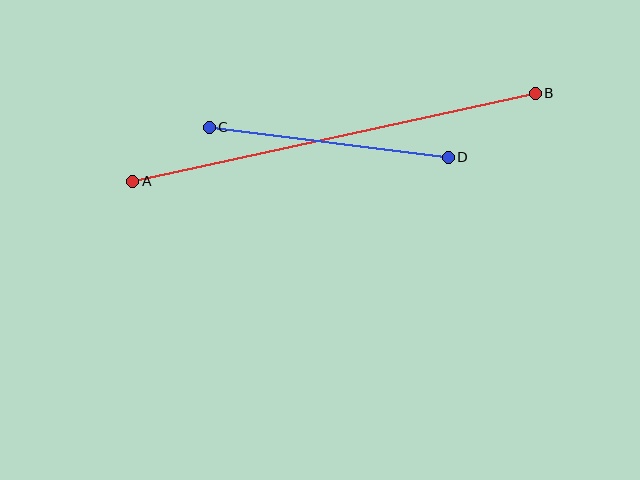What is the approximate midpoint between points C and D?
The midpoint is at approximately (329, 142) pixels.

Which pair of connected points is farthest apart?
Points A and B are farthest apart.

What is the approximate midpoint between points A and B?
The midpoint is at approximately (334, 137) pixels.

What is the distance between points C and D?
The distance is approximately 241 pixels.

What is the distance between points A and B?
The distance is approximately 412 pixels.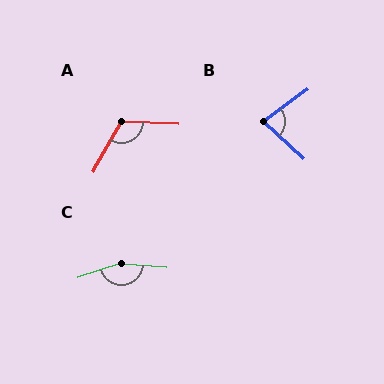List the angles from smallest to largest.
B (78°), A (117°), C (158°).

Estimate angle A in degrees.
Approximately 117 degrees.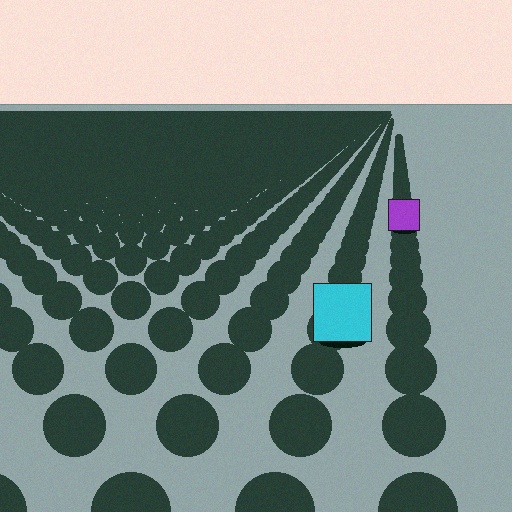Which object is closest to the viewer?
The cyan square is closest. The texture marks near it are larger and more spread out.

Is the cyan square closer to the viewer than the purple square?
Yes. The cyan square is closer — you can tell from the texture gradient: the ground texture is coarser near it.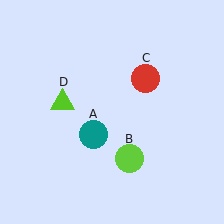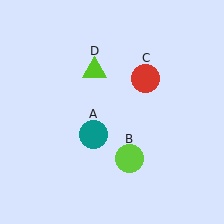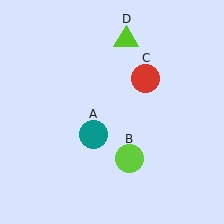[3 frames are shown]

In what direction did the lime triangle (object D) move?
The lime triangle (object D) moved up and to the right.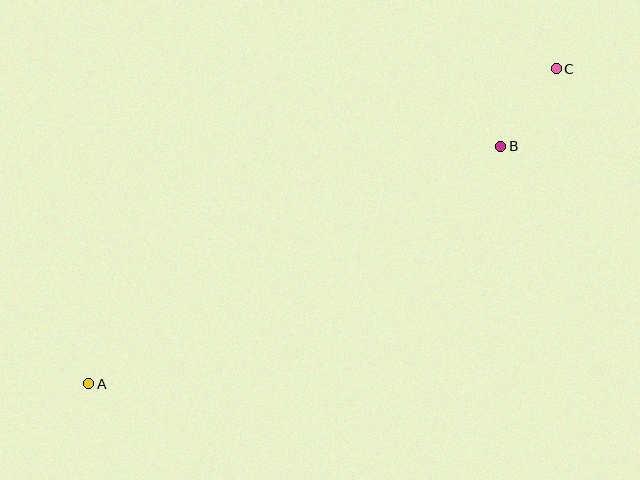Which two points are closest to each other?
Points B and C are closest to each other.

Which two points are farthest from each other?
Points A and C are farthest from each other.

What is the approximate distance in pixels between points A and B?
The distance between A and B is approximately 476 pixels.